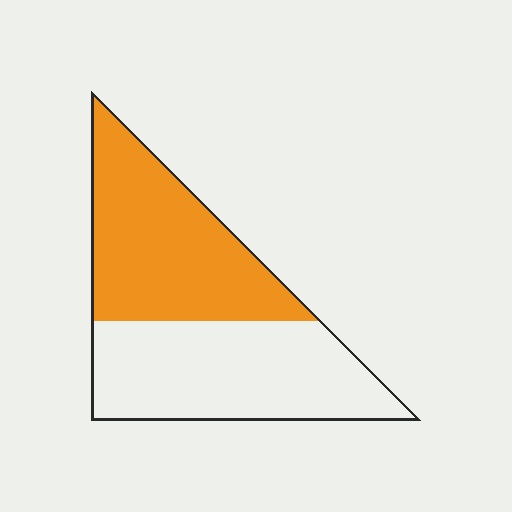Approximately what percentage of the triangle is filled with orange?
Approximately 50%.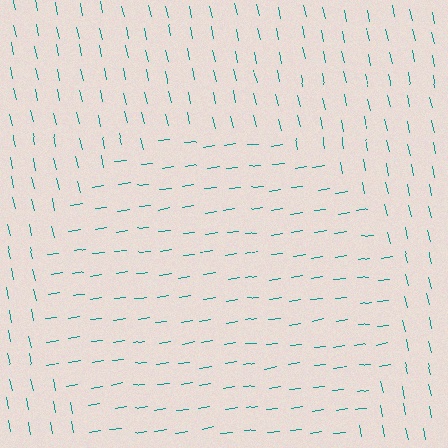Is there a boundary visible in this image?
Yes, there is a texture boundary formed by a change in line orientation.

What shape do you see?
I see a circle.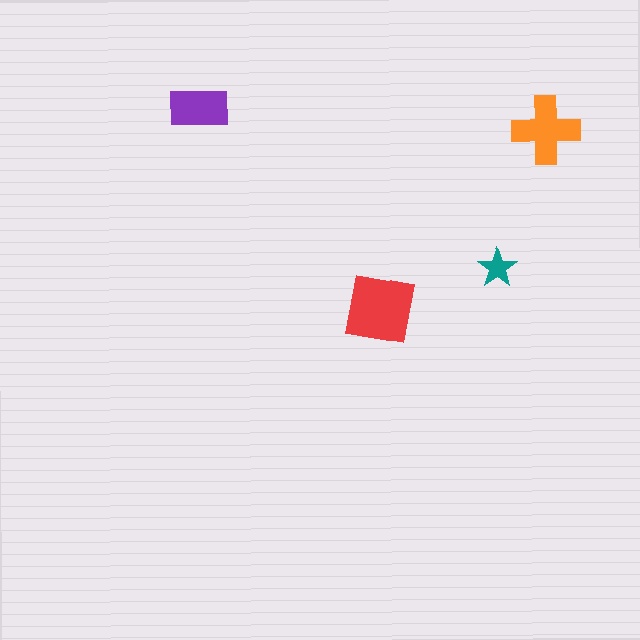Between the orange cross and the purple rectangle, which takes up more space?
The orange cross.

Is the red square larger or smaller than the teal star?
Larger.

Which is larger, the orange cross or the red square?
The red square.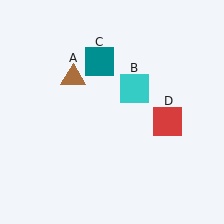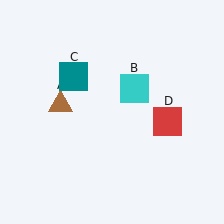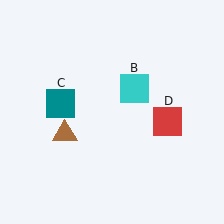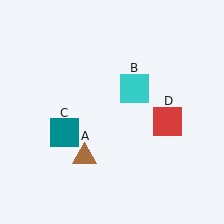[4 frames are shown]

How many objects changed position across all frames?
2 objects changed position: brown triangle (object A), teal square (object C).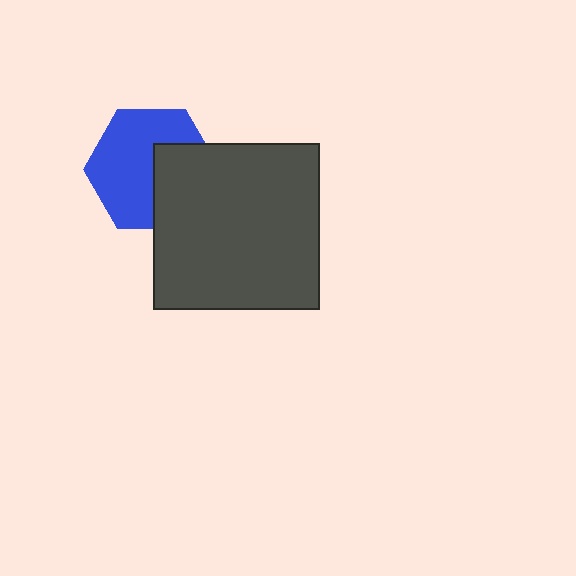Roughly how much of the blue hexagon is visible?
About half of it is visible (roughly 63%).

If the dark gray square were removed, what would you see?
You would see the complete blue hexagon.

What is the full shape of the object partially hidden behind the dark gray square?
The partially hidden object is a blue hexagon.